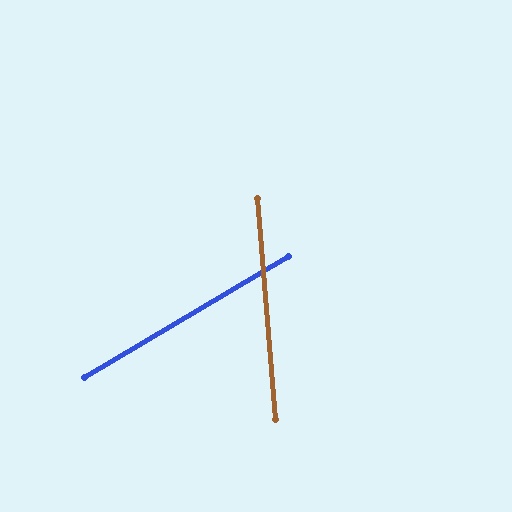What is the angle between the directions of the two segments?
Approximately 64 degrees.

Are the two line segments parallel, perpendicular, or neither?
Neither parallel nor perpendicular — they differ by about 64°.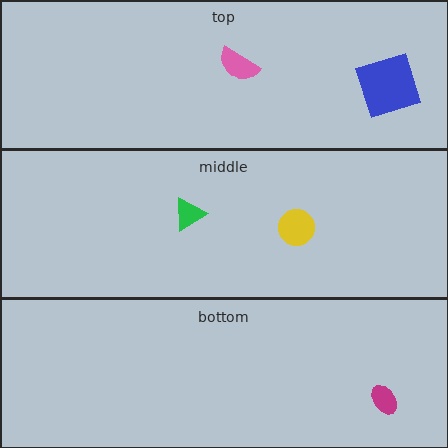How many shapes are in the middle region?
2.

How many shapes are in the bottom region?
1.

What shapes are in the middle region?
The green triangle, the yellow circle.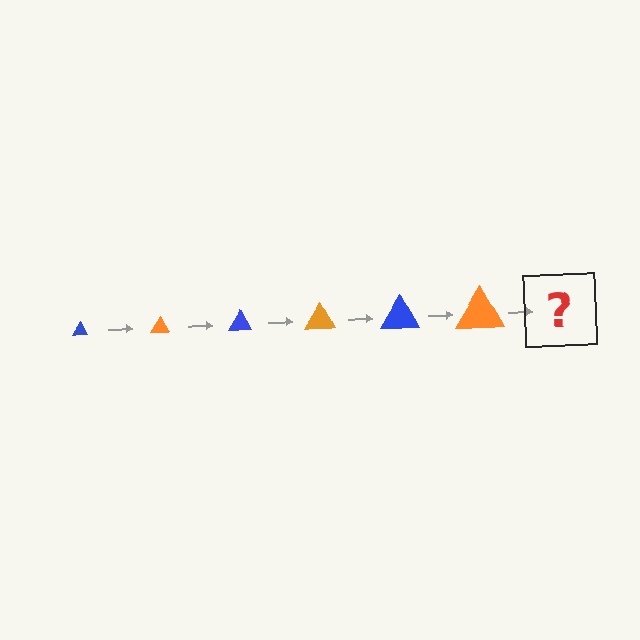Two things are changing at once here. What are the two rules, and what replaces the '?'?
The two rules are that the triangle grows larger each step and the color cycles through blue and orange. The '?' should be a blue triangle, larger than the previous one.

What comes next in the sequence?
The next element should be a blue triangle, larger than the previous one.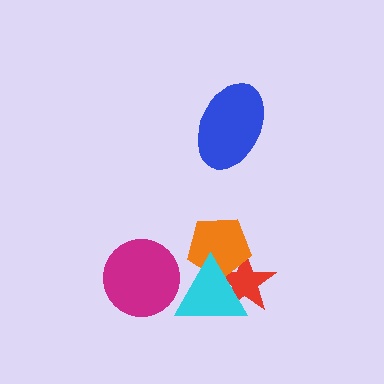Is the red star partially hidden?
Yes, it is partially covered by another shape.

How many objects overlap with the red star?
2 objects overlap with the red star.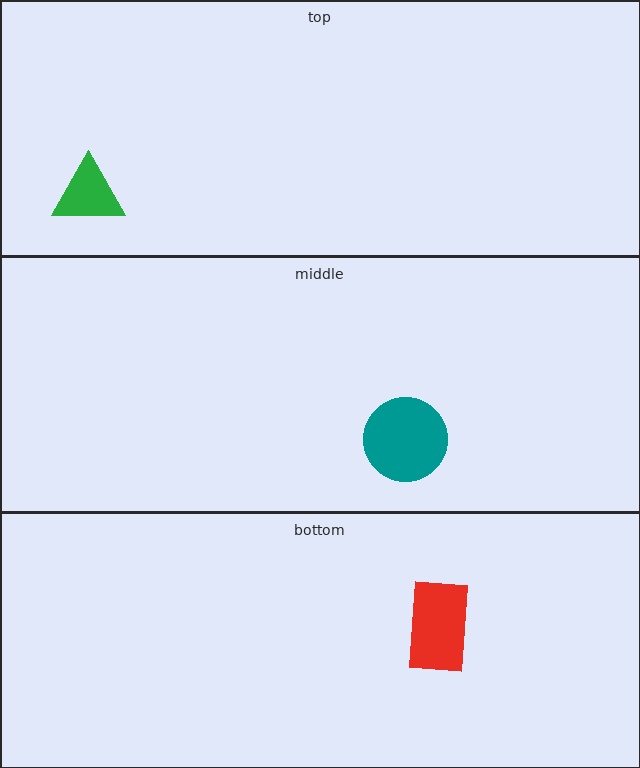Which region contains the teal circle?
The middle region.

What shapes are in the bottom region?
The red rectangle.